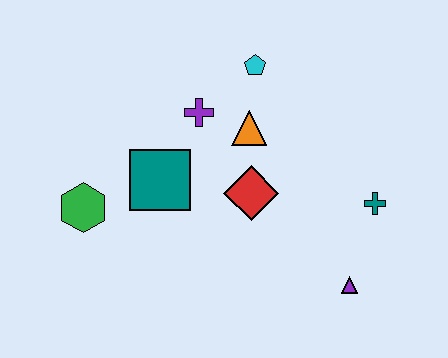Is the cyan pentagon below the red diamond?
No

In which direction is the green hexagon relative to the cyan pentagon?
The green hexagon is to the left of the cyan pentagon.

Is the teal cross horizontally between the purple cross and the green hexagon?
No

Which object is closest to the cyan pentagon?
The orange triangle is closest to the cyan pentagon.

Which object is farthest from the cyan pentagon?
The purple triangle is farthest from the cyan pentagon.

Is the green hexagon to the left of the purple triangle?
Yes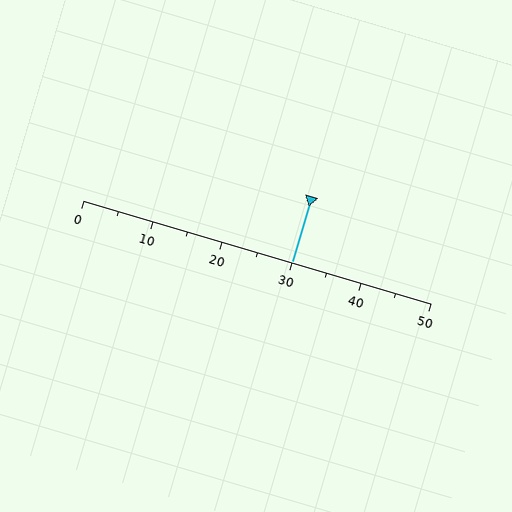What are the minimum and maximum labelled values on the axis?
The axis runs from 0 to 50.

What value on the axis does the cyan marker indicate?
The marker indicates approximately 30.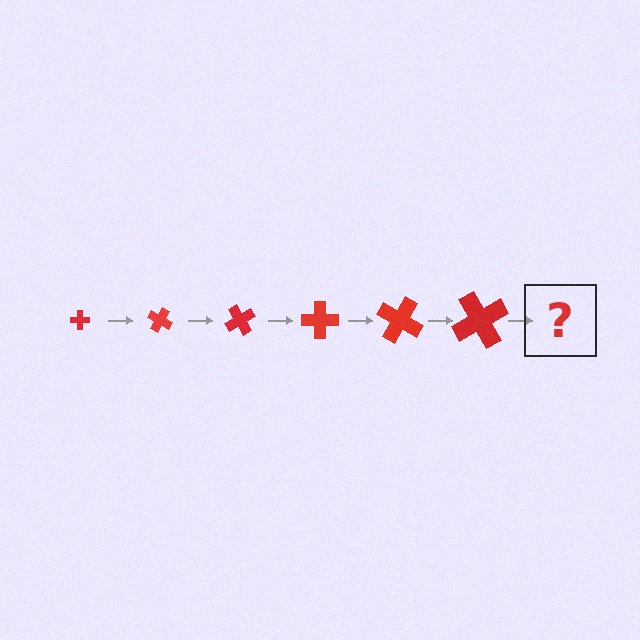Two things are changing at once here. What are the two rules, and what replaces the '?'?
The two rules are that the cross grows larger each step and it rotates 30 degrees each step. The '?' should be a cross, larger than the previous one and rotated 180 degrees from the start.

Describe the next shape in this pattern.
It should be a cross, larger than the previous one and rotated 180 degrees from the start.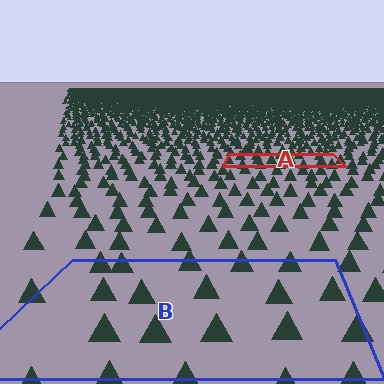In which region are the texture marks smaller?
The texture marks are smaller in region A, because it is farther away.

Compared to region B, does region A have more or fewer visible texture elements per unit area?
Region A has more texture elements per unit area — they are packed more densely because it is farther away.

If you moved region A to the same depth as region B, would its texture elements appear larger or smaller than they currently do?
They would appear larger. At a closer depth, the same texture elements are projected at a bigger on-screen size.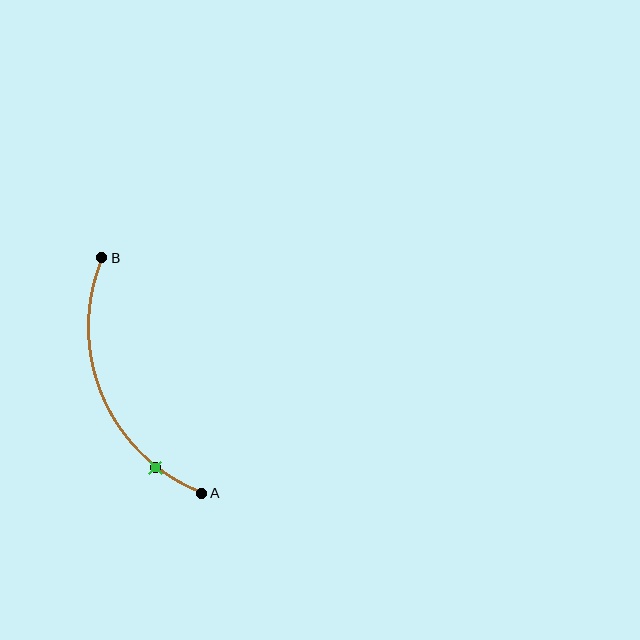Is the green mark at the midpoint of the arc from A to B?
No. The green mark lies on the arc but is closer to endpoint A. The arc midpoint would be at the point on the curve equidistant along the arc from both A and B.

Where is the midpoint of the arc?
The arc midpoint is the point on the curve farthest from the straight line joining A and B. It sits to the left of that line.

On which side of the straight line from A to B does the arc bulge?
The arc bulges to the left of the straight line connecting A and B.